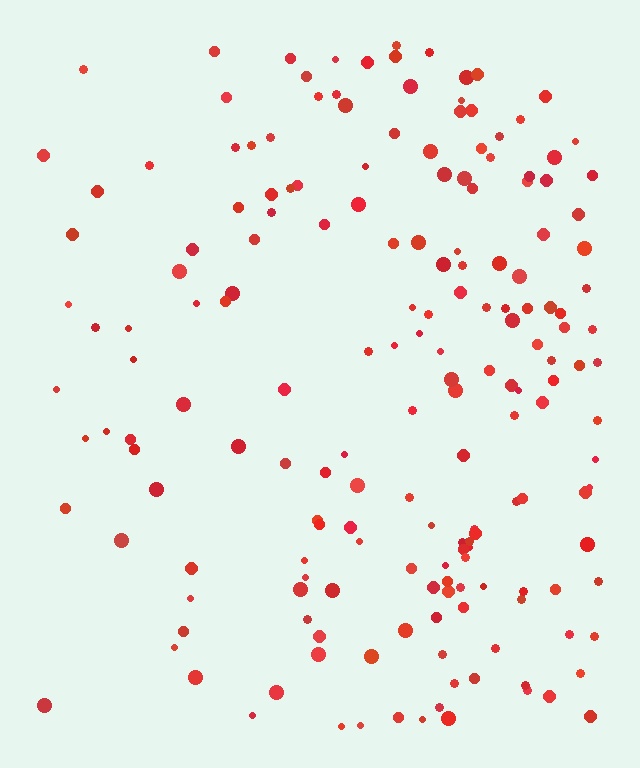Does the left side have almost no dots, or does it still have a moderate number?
Still a moderate number, just noticeably fewer than the right.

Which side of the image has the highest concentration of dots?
The right.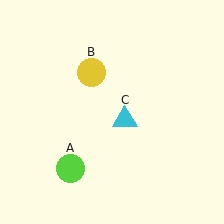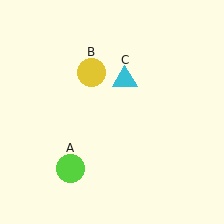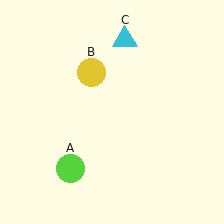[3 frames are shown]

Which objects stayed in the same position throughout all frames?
Lime circle (object A) and yellow circle (object B) remained stationary.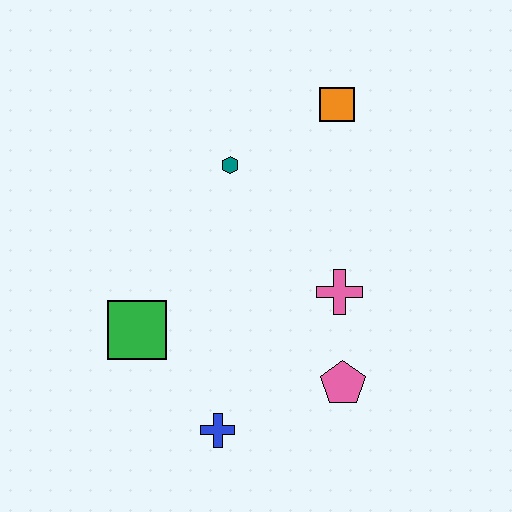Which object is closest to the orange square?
The teal hexagon is closest to the orange square.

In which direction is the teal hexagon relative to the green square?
The teal hexagon is above the green square.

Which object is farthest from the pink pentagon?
The orange square is farthest from the pink pentagon.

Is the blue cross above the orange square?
No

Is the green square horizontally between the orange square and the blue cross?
No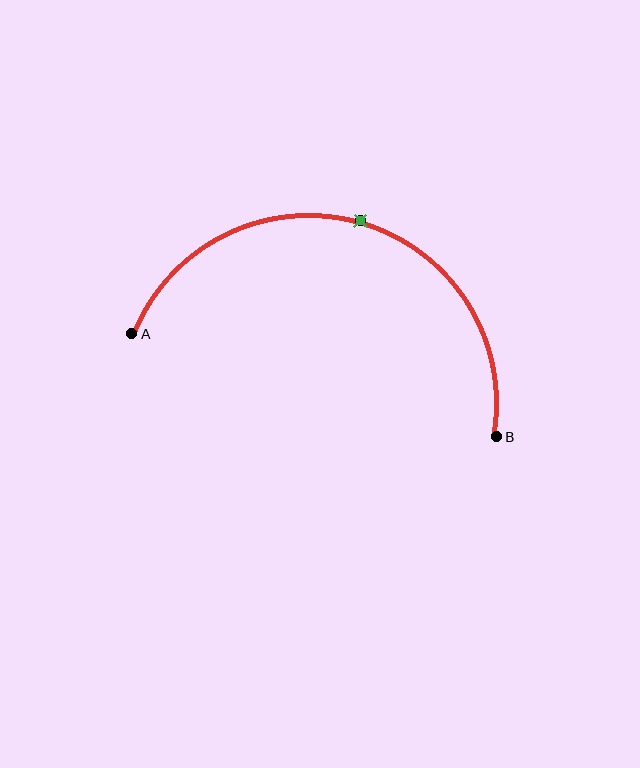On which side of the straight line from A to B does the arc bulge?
The arc bulges above the straight line connecting A and B.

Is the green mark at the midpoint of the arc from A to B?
Yes. The green mark lies on the arc at equal arc-length from both A and B — it is the arc midpoint.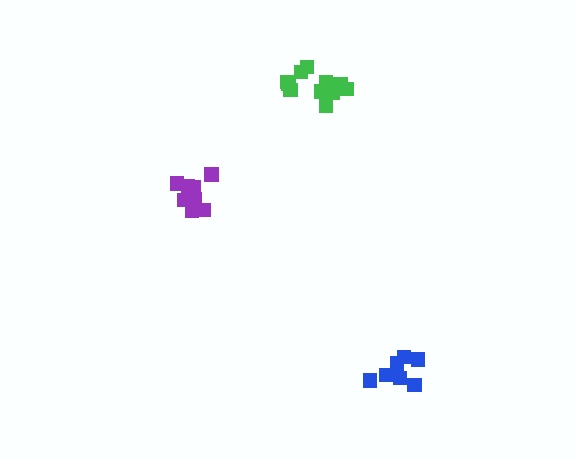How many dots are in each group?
Group 1: 7 dots, Group 2: 11 dots, Group 3: 8 dots (26 total).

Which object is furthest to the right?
The blue cluster is rightmost.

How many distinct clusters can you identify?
There are 3 distinct clusters.